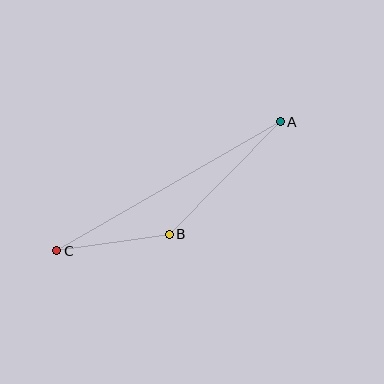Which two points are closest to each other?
Points B and C are closest to each other.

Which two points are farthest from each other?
Points A and C are farthest from each other.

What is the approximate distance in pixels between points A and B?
The distance between A and B is approximately 158 pixels.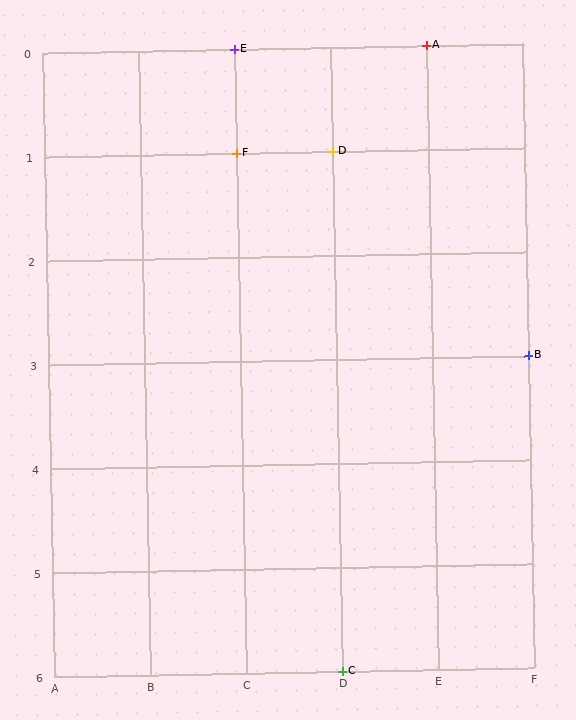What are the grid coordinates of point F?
Point F is at grid coordinates (C, 1).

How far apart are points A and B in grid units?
Points A and B are 1 column and 3 rows apart (about 3.2 grid units diagonally).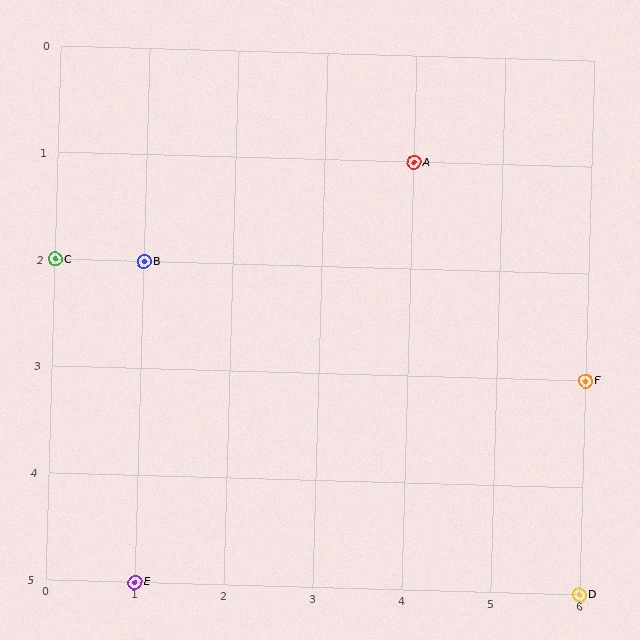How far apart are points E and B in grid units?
Points E and B are 3 rows apart.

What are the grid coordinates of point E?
Point E is at grid coordinates (1, 5).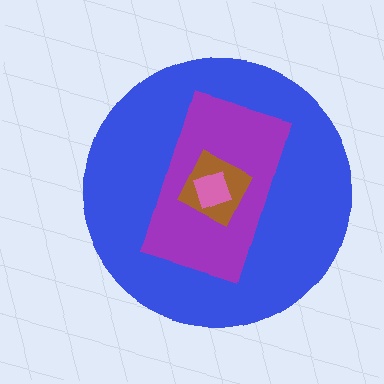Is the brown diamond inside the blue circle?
Yes.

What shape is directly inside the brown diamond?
The pink square.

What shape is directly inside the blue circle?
The purple rectangle.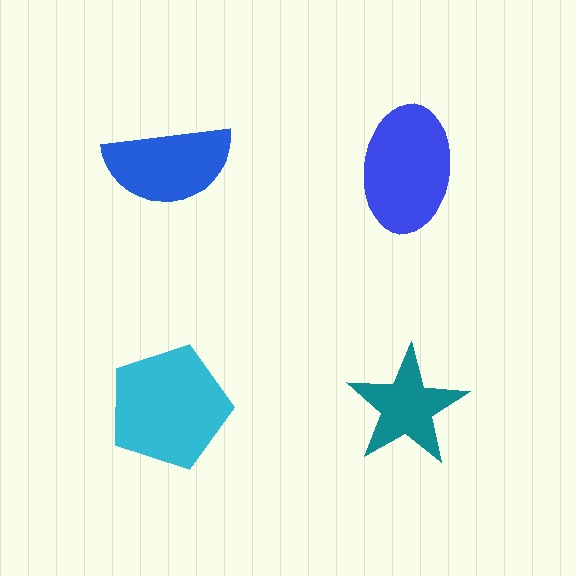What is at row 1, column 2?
A blue ellipse.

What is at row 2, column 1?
A cyan pentagon.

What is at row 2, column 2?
A teal star.